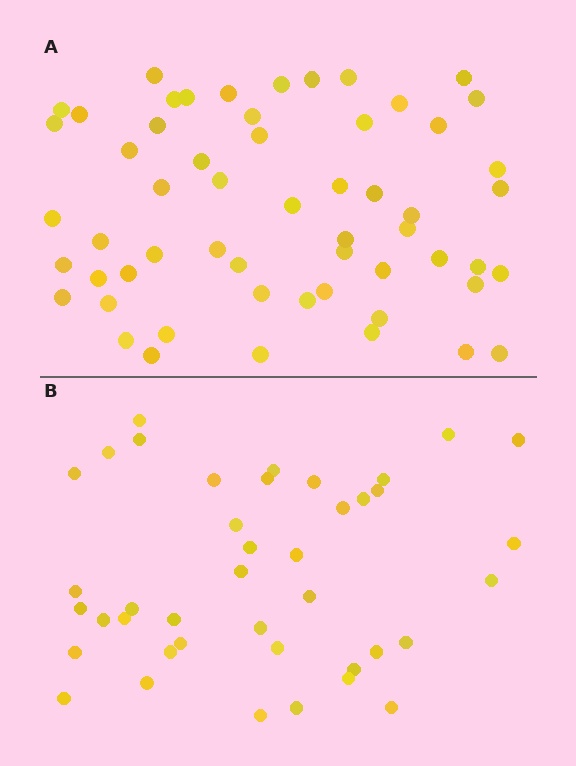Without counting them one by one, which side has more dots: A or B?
Region A (the top region) has more dots.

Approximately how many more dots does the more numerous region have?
Region A has approximately 15 more dots than region B.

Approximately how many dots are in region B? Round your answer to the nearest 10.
About 40 dots. (The exact count is 41, which rounds to 40.)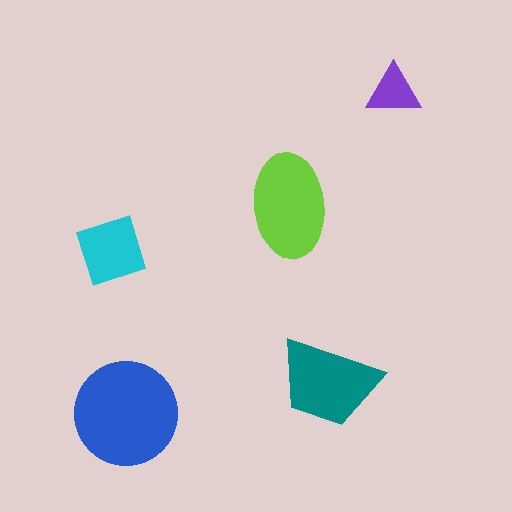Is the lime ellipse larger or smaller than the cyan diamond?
Larger.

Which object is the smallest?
The purple triangle.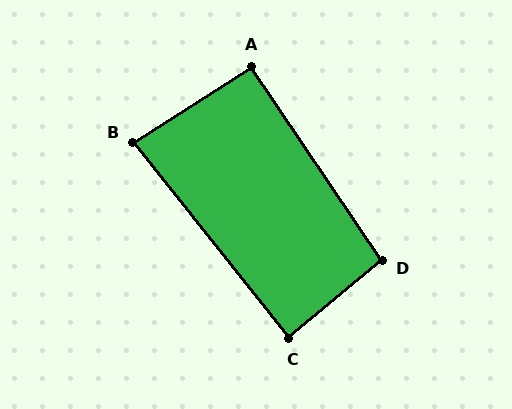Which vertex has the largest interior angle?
D, at approximately 96 degrees.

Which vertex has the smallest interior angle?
B, at approximately 84 degrees.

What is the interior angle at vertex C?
Approximately 89 degrees (approximately right).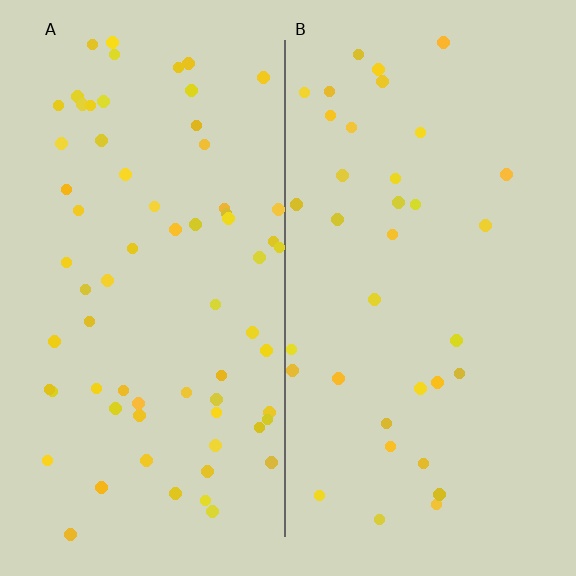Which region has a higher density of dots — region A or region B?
A (the left).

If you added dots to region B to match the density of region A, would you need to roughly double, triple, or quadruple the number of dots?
Approximately double.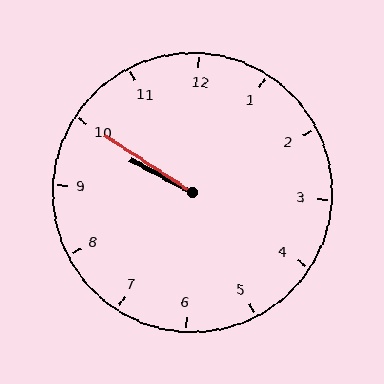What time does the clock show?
9:50.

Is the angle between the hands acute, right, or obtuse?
It is acute.